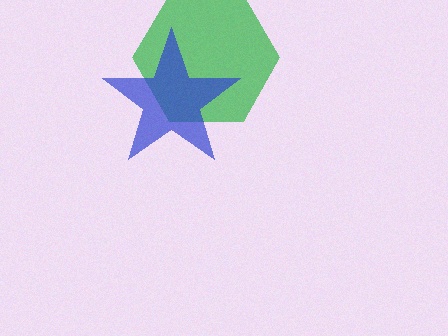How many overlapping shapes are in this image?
There are 2 overlapping shapes in the image.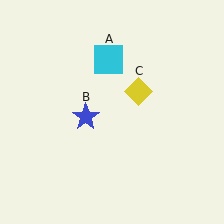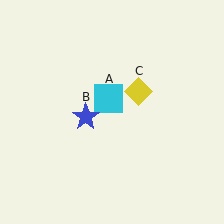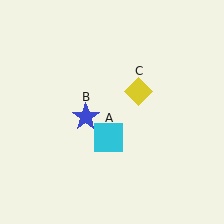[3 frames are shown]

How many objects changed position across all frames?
1 object changed position: cyan square (object A).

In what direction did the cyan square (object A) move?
The cyan square (object A) moved down.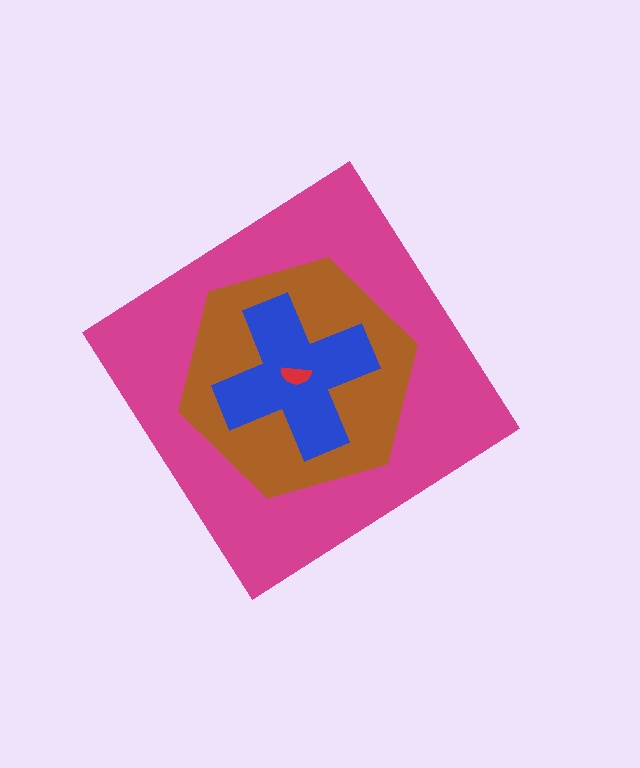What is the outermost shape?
The magenta diamond.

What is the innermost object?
The red semicircle.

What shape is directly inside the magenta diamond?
The brown hexagon.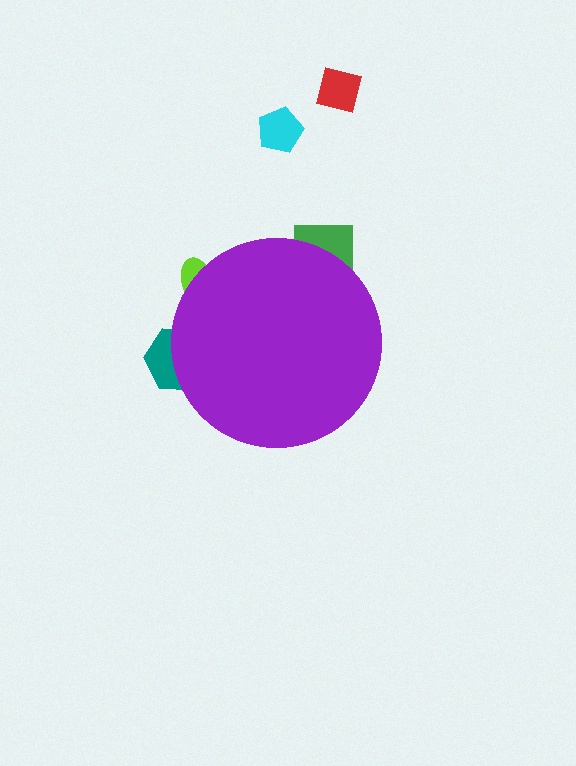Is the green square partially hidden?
Yes, the green square is partially hidden behind the purple circle.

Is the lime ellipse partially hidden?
Yes, the lime ellipse is partially hidden behind the purple circle.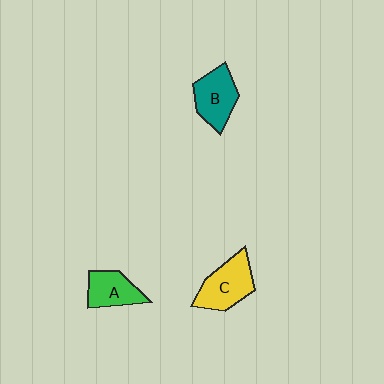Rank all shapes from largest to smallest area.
From largest to smallest: C (yellow), B (teal), A (green).